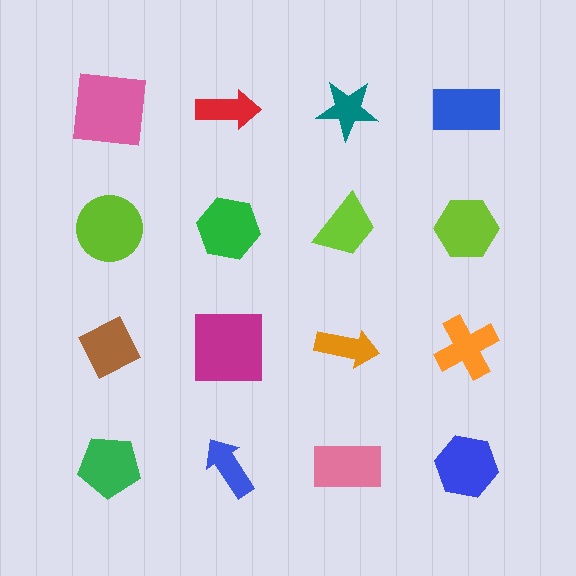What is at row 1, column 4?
A blue rectangle.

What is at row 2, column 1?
A lime circle.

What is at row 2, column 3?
A lime trapezoid.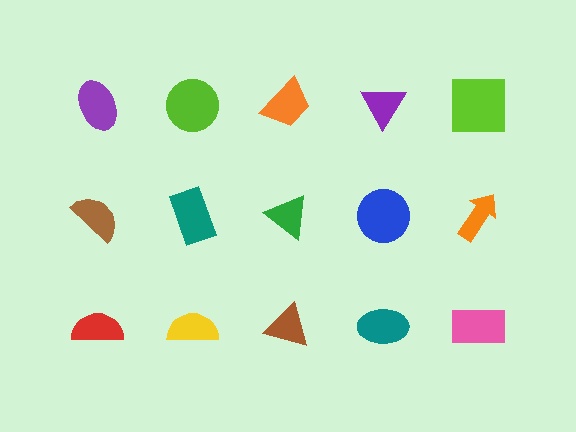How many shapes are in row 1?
5 shapes.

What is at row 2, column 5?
An orange arrow.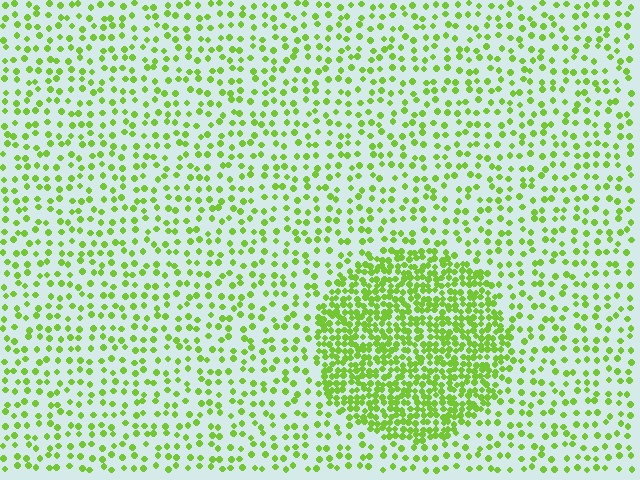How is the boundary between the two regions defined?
The boundary is defined by a change in element density (approximately 2.7x ratio). All elements are the same color, size, and shape.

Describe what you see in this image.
The image contains small lime elements arranged at two different densities. A circle-shaped region is visible where the elements are more densely packed than the surrounding area.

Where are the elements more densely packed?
The elements are more densely packed inside the circle boundary.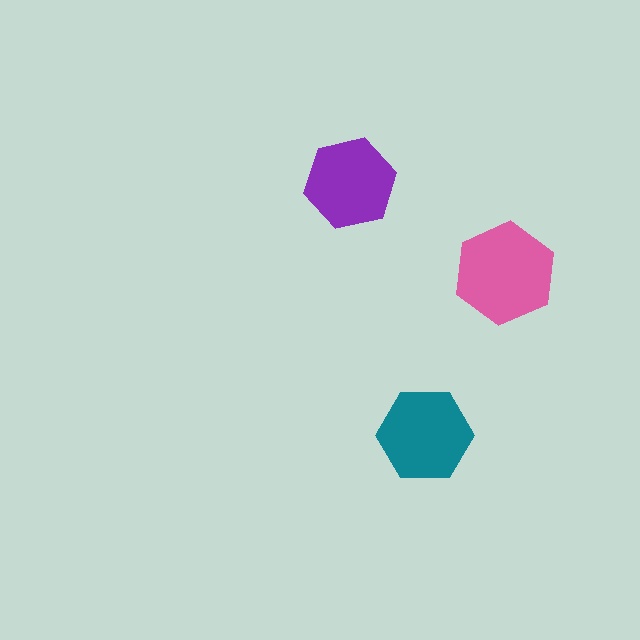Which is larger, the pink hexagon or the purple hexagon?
The pink one.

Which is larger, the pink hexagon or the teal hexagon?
The pink one.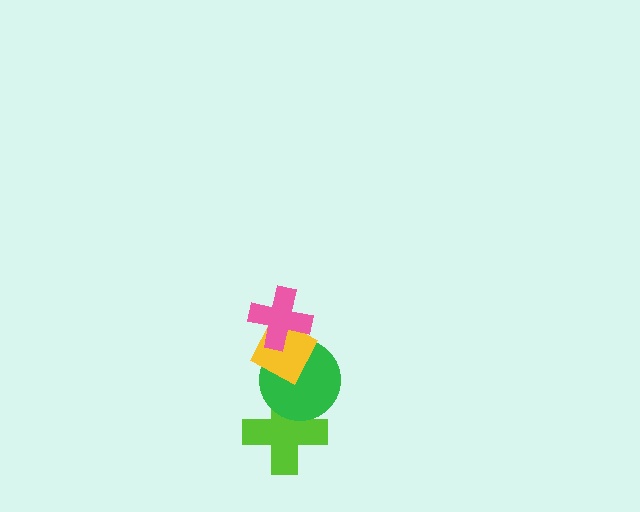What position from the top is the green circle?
The green circle is 3rd from the top.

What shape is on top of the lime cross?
The green circle is on top of the lime cross.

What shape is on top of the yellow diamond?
The pink cross is on top of the yellow diamond.